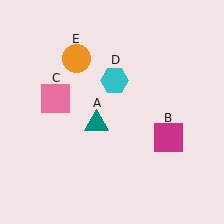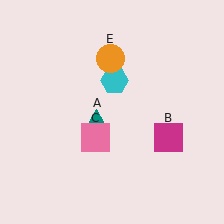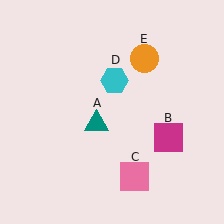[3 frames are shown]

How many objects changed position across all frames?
2 objects changed position: pink square (object C), orange circle (object E).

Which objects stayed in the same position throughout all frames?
Teal triangle (object A) and magenta square (object B) and cyan hexagon (object D) remained stationary.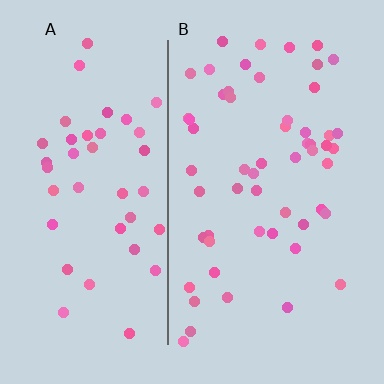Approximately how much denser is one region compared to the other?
Approximately 1.3× — region B over region A.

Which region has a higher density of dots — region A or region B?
B (the right).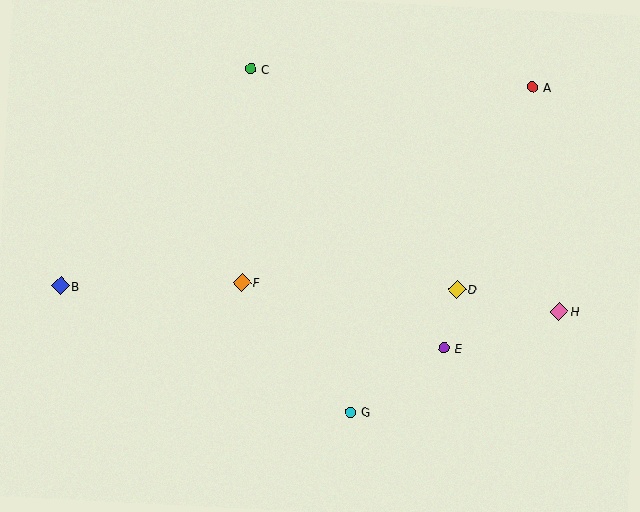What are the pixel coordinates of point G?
Point G is at (350, 412).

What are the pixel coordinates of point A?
Point A is at (532, 87).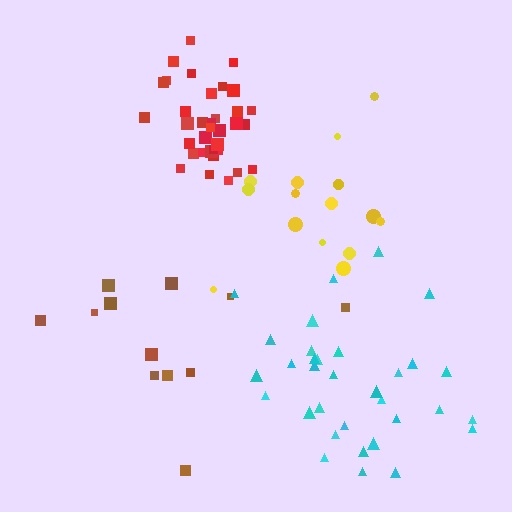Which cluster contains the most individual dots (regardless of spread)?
Red (35).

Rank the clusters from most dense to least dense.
red, cyan, yellow, brown.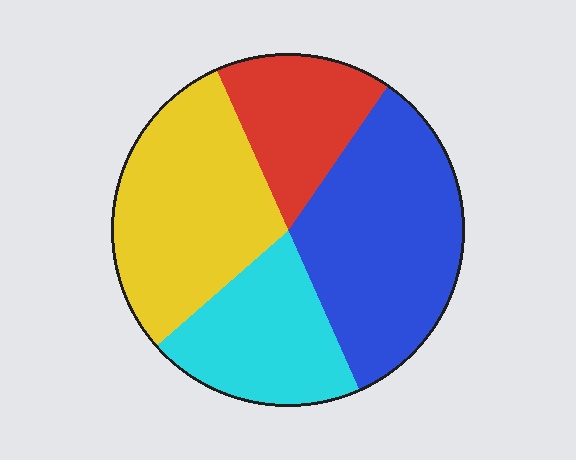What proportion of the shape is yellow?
Yellow takes up about one third (1/3) of the shape.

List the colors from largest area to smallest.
From largest to smallest: blue, yellow, cyan, red.